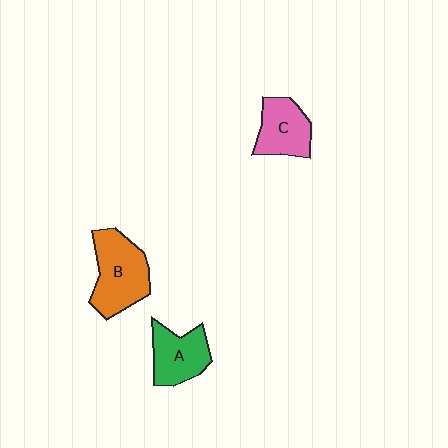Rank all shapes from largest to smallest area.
From largest to smallest: B (orange), A (green), C (pink).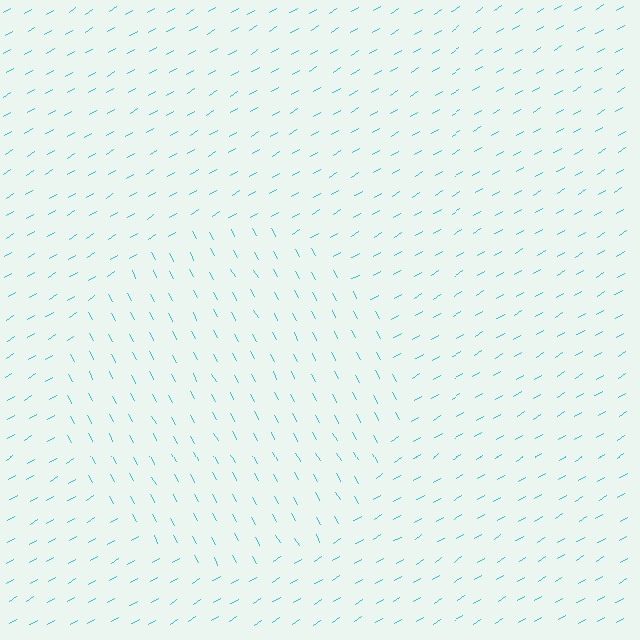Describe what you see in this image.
The image is filled with small cyan line segments. A circle region in the image has lines oriented differently from the surrounding lines, creating a visible texture boundary.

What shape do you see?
I see a circle.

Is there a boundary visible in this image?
Yes, there is a texture boundary formed by a change in line orientation.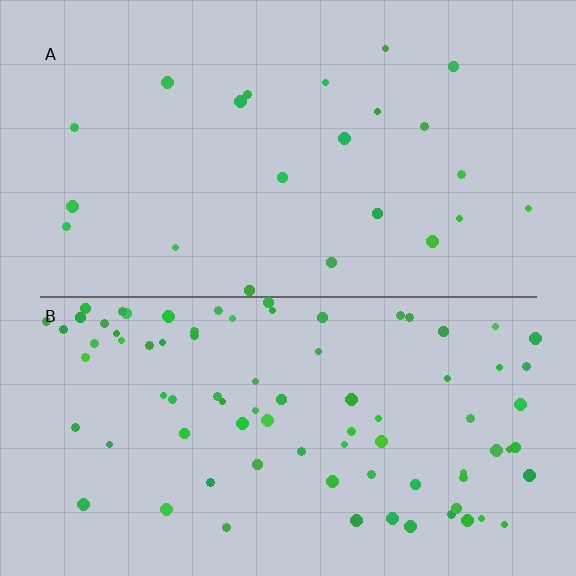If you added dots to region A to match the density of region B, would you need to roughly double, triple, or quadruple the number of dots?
Approximately quadruple.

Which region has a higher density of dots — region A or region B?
B (the bottom).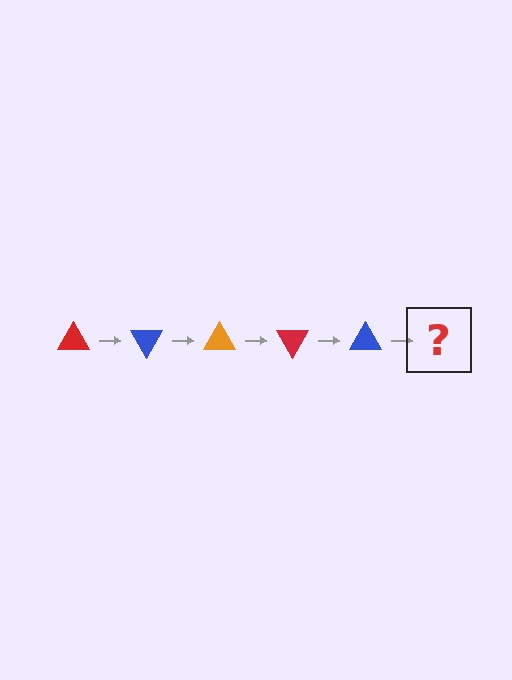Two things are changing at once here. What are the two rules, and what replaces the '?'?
The two rules are that it rotates 60 degrees each step and the color cycles through red, blue, and orange. The '?' should be an orange triangle, rotated 300 degrees from the start.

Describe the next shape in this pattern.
It should be an orange triangle, rotated 300 degrees from the start.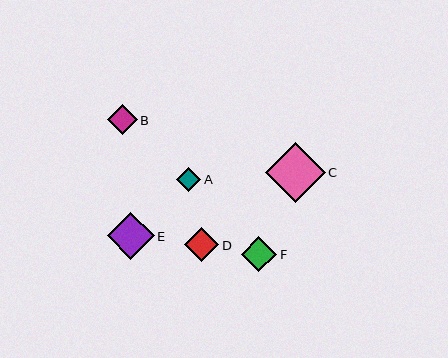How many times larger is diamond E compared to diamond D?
Diamond E is approximately 1.4 times the size of diamond D.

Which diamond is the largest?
Diamond C is the largest with a size of approximately 60 pixels.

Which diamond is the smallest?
Diamond A is the smallest with a size of approximately 25 pixels.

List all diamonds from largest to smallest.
From largest to smallest: C, E, F, D, B, A.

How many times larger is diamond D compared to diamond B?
Diamond D is approximately 1.1 times the size of diamond B.